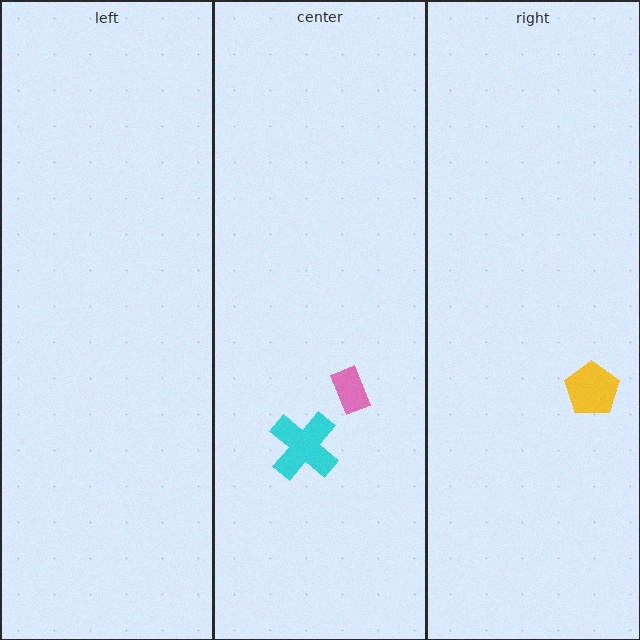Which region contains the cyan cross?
The center region.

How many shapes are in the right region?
1.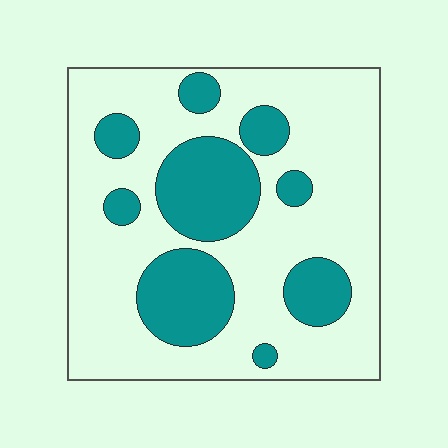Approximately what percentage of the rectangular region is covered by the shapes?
Approximately 30%.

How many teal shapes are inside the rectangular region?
9.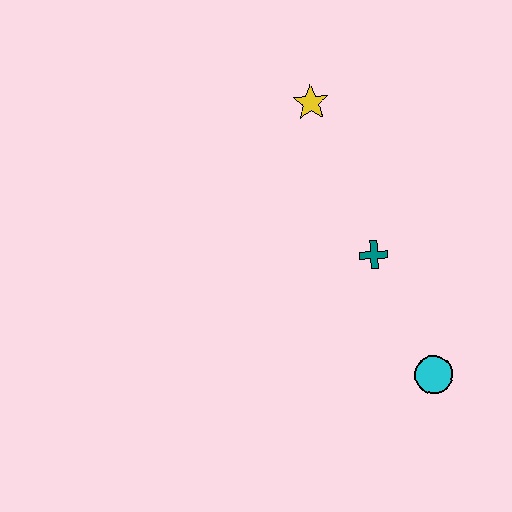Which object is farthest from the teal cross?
The yellow star is farthest from the teal cross.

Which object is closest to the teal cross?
The cyan circle is closest to the teal cross.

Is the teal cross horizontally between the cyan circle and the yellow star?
Yes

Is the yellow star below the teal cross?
No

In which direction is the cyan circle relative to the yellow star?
The cyan circle is below the yellow star.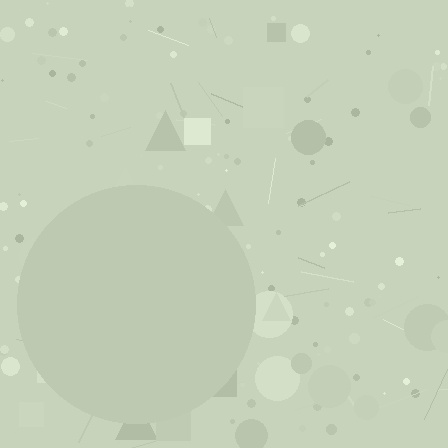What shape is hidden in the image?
A circle is hidden in the image.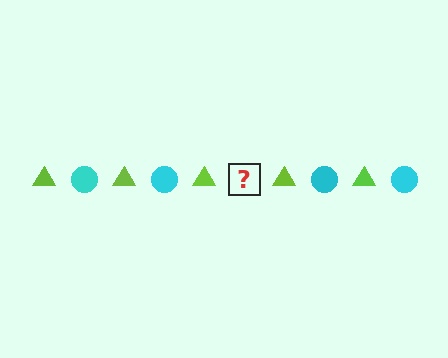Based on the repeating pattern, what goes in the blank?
The blank should be a cyan circle.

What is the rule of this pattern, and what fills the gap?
The rule is that the pattern alternates between lime triangle and cyan circle. The gap should be filled with a cyan circle.